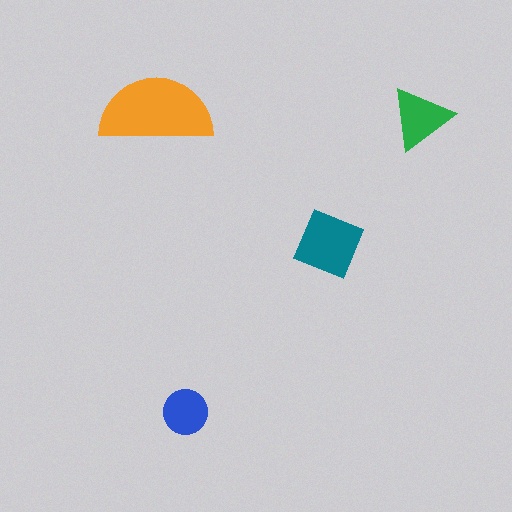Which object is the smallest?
The blue circle.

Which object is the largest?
The orange semicircle.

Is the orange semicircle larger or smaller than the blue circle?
Larger.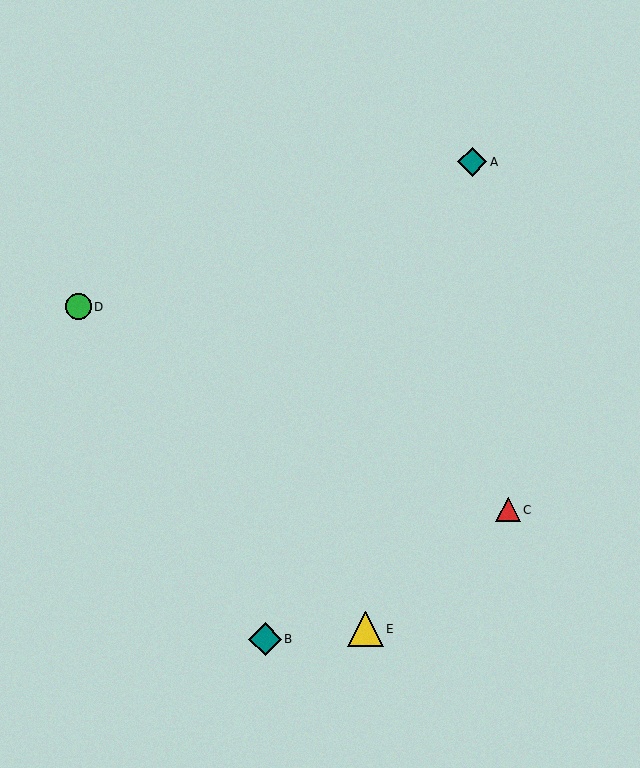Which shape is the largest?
The yellow triangle (labeled E) is the largest.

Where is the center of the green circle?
The center of the green circle is at (78, 307).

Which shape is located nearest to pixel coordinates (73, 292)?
The green circle (labeled D) at (78, 307) is nearest to that location.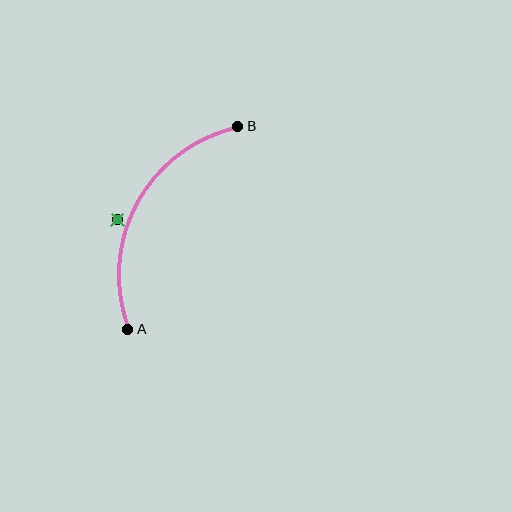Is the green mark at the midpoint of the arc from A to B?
No — the green mark does not lie on the arc at all. It sits slightly outside the curve.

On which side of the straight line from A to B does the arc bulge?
The arc bulges to the left of the straight line connecting A and B.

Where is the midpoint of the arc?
The arc midpoint is the point on the curve farthest from the straight line joining A and B. It sits to the left of that line.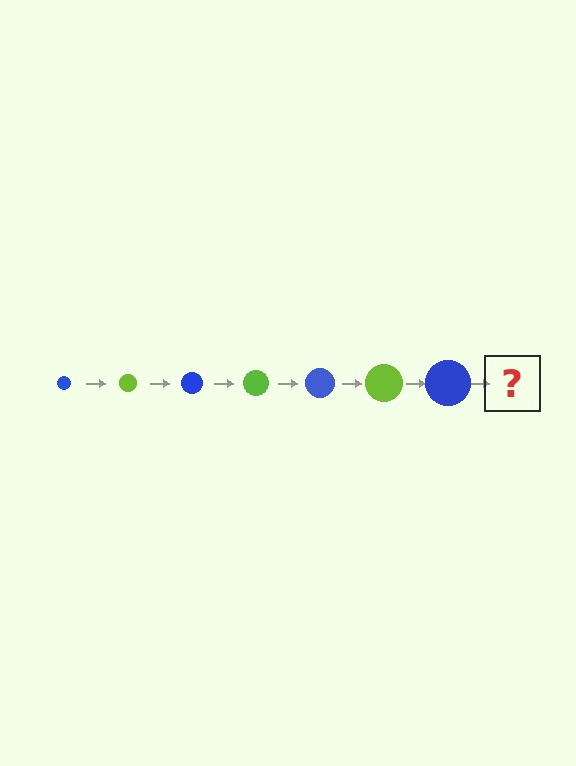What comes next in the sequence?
The next element should be a lime circle, larger than the previous one.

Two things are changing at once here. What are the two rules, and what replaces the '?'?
The two rules are that the circle grows larger each step and the color cycles through blue and lime. The '?' should be a lime circle, larger than the previous one.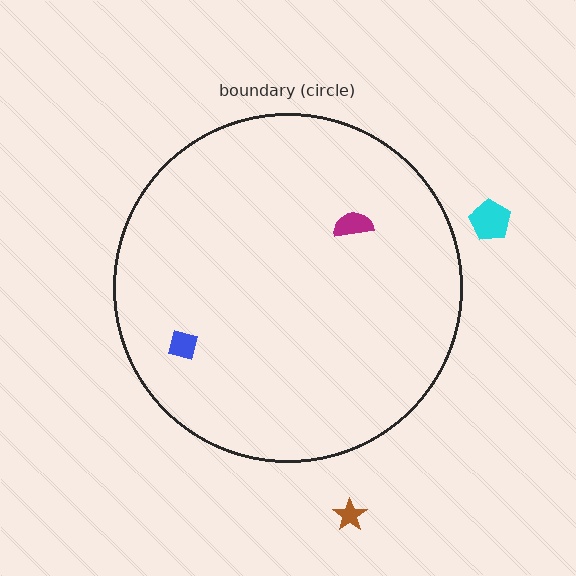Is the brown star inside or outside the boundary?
Outside.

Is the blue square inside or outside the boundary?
Inside.